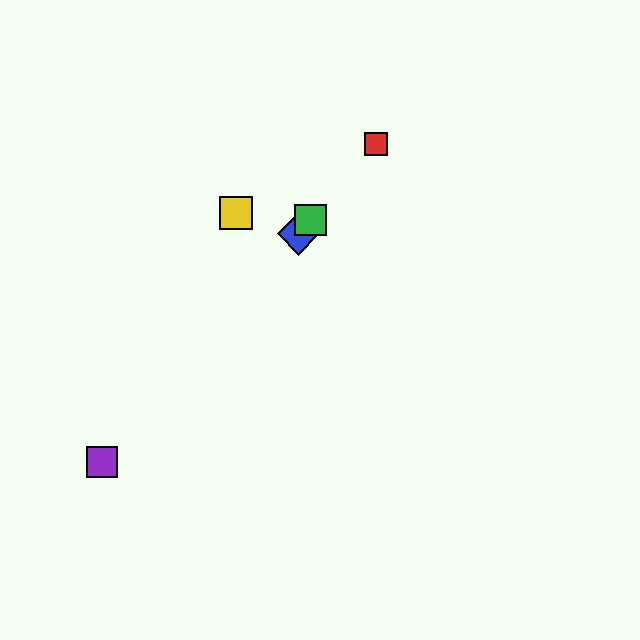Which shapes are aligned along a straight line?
The red square, the blue diamond, the green square, the purple square are aligned along a straight line.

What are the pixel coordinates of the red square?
The red square is at (376, 144).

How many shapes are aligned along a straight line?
4 shapes (the red square, the blue diamond, the green square, the purple square) are aligned along a straight line.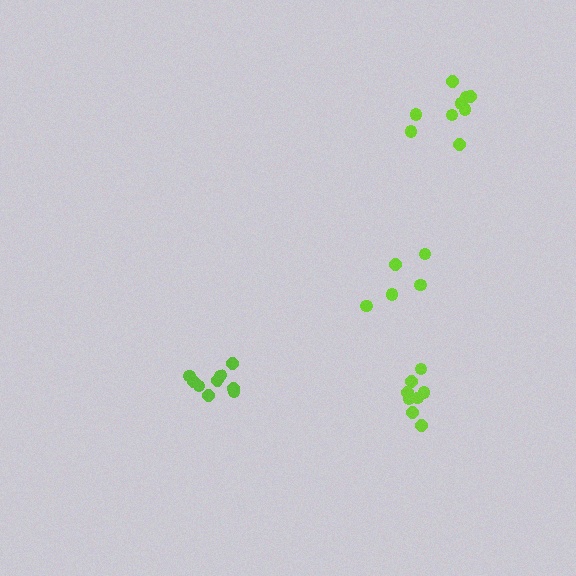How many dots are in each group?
Group 1: 5 dots, Group 2: 8 dots, Group 3: 9 dots, Group 4: 9 dots (31 total).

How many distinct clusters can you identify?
There are 4 distinct clusters.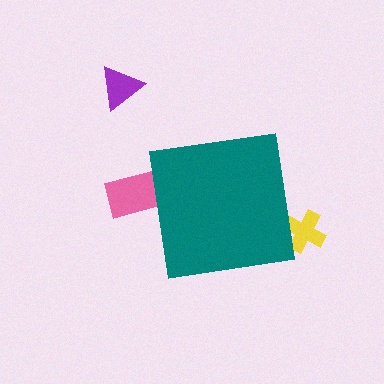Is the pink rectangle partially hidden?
Yes, the pink rectangle is partially hidden behind the teal square.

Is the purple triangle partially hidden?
No, the purple triangle is fully visible.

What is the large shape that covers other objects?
A teal square.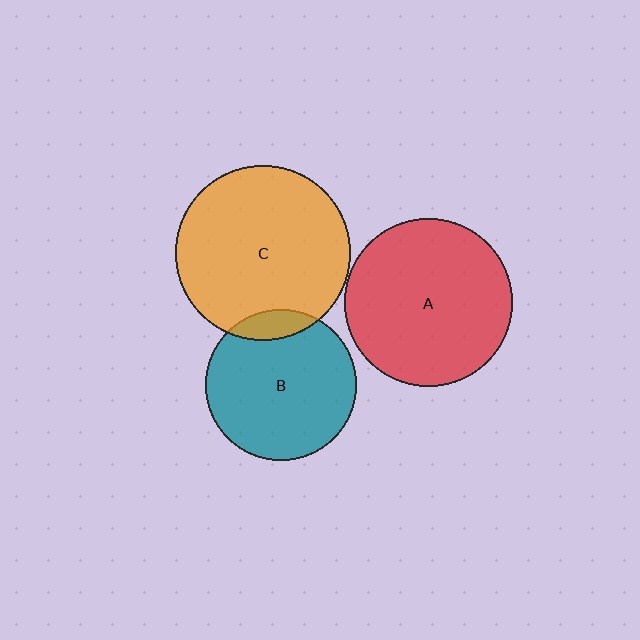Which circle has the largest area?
Circle C (orange).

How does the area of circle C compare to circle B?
Approximately 1.4 times.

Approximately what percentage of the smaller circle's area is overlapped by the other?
Approximately 10%.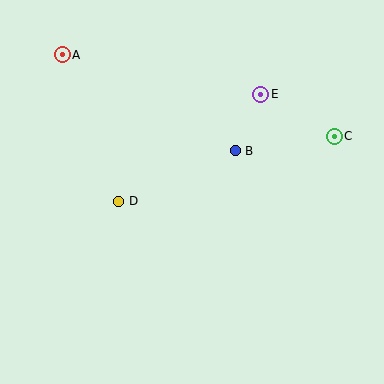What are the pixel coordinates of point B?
Point B is at (235, 151).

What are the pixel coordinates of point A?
Point A is at (62, 55).